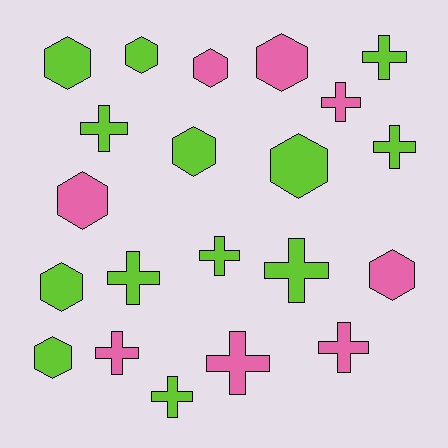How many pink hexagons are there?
There are 4 pink hexagons.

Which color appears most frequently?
Lime, with 13 objects.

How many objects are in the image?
There are 21 objects.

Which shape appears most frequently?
Cross, with 11 objects.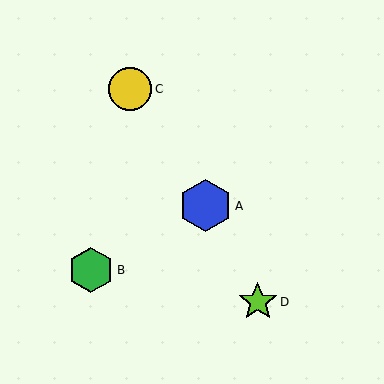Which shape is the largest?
The blue hexagon (labeled A) is the largest.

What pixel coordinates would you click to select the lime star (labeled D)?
Click at (258, 302) to select the lime star D.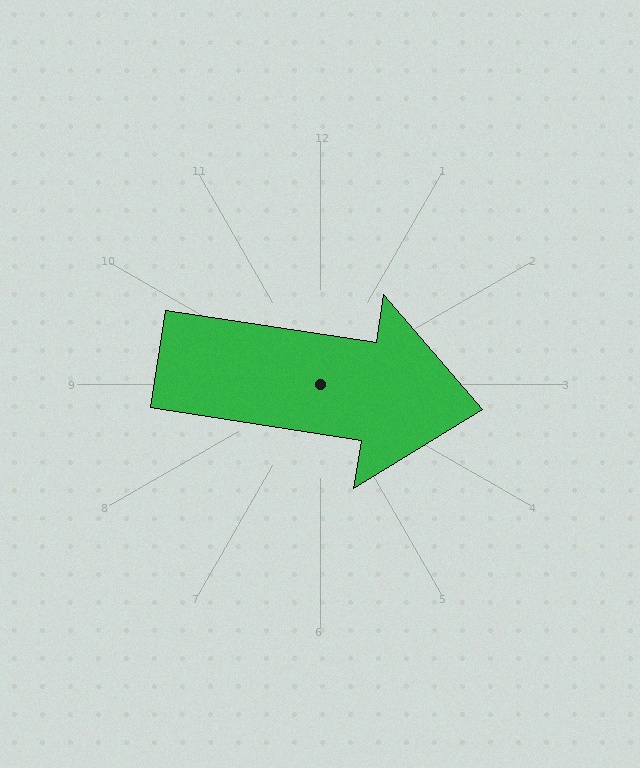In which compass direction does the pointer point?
East.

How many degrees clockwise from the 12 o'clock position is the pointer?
Approximately 99 degrees.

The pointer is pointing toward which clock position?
Roughly 3 o'clock.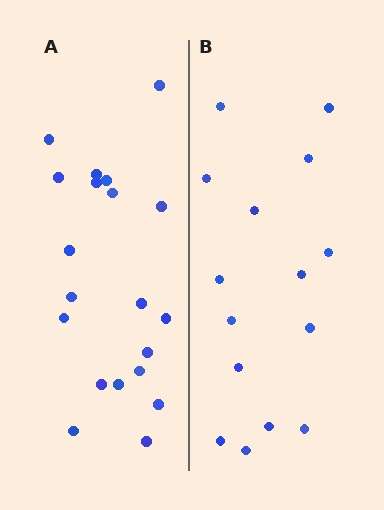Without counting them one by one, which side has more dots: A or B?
Region A (the left region) has more dots.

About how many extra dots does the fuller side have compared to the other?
Region A has about 5 more dots than region B.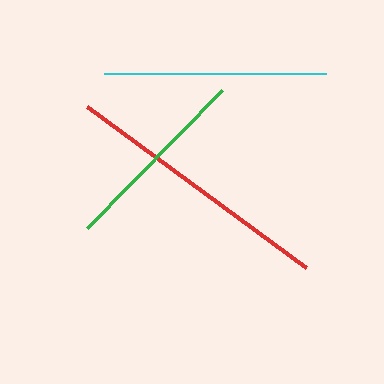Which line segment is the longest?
The red line is the longest at approximately 272 pixels.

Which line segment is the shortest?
The green line is the shortest at approximately 193 pixels.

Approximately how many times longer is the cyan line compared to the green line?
The cyan line is approximately 1.2 times the length of the green line.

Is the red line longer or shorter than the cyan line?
The red line is longer than the cyan line.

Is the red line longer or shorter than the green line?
The red line is longer than the green line.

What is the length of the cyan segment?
The cyan segment is approximately 222 pixels long.